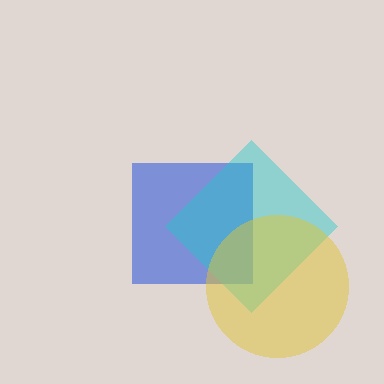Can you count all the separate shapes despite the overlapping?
Yes, there are 3 separate shapes.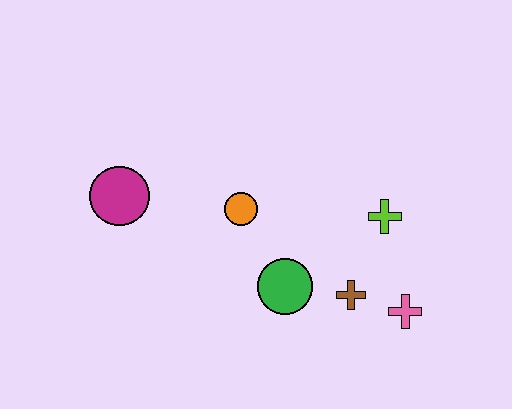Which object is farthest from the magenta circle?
The pink cross is farthest from the magenta circle.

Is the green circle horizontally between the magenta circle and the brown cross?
Yes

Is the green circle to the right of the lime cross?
No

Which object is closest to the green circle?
The brown cross is closest to the green circle.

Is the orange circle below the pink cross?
No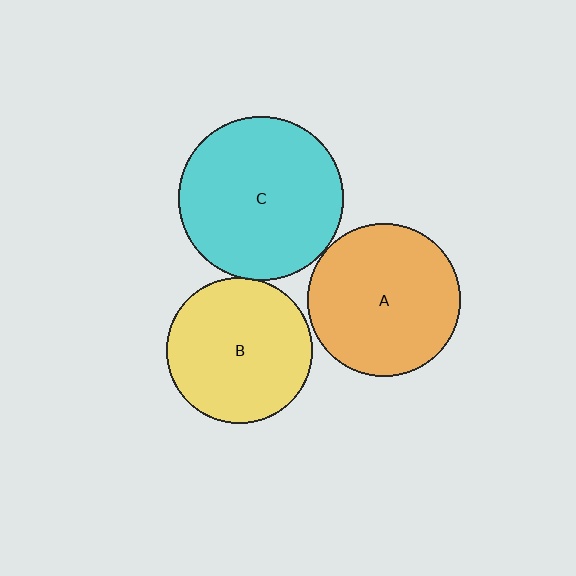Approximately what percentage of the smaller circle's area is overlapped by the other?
Approximately 5%.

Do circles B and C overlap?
Yes.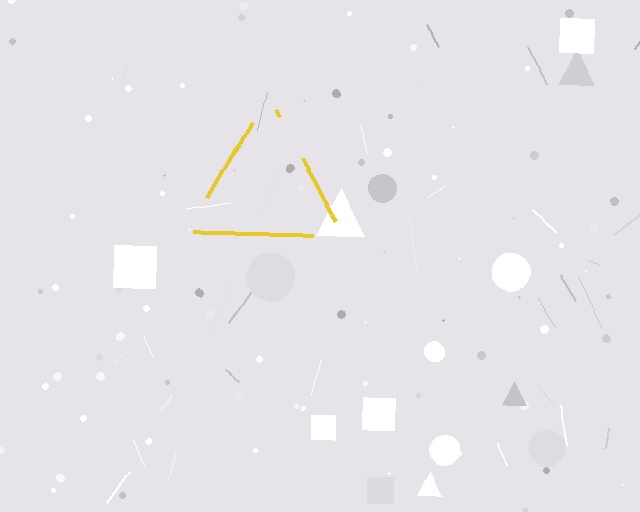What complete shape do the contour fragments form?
The contour fragments form a triangle.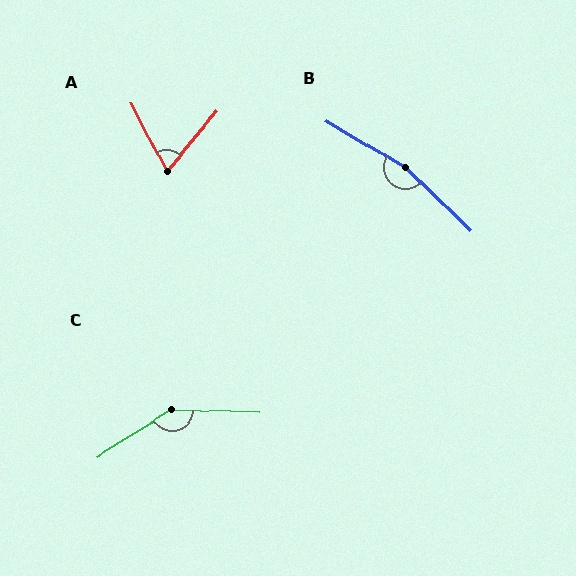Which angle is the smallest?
A, at approximately 67 degrees.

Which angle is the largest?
B, at approximately 167 degrees.